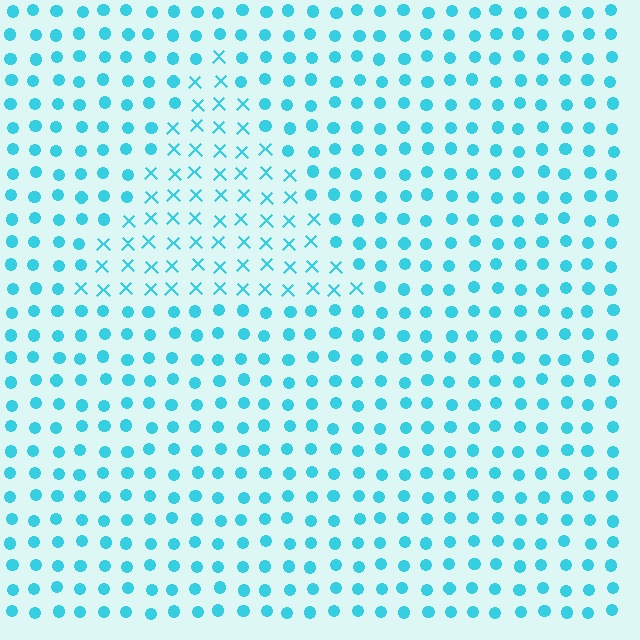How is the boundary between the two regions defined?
The boundary is defined by a change in element shape: X marks inside vs. circles outside. All elements share the same color and spacing.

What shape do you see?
I see a triangle.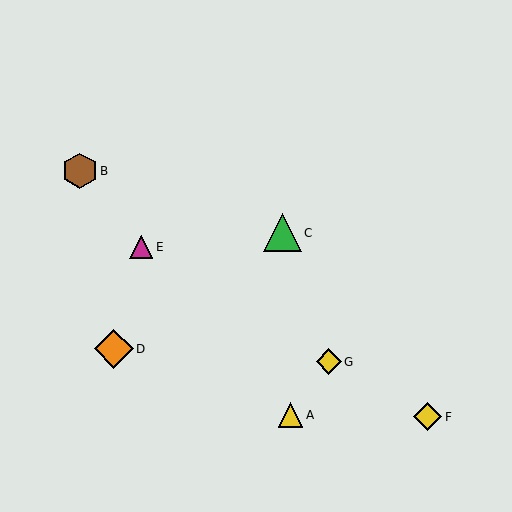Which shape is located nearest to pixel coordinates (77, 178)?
The brown hexagon (labeled B) at (80, 171) is nearest to that location.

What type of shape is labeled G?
Shape G is a yellow diamond.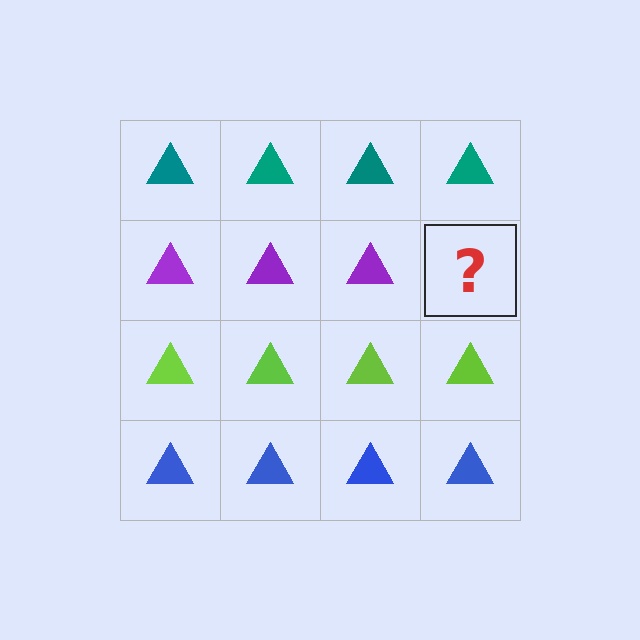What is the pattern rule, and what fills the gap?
The rule is that each row has a consistent color. The gap should be filled with a purple triangle.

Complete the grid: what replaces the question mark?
The question mark should be replaced with a purple triangle.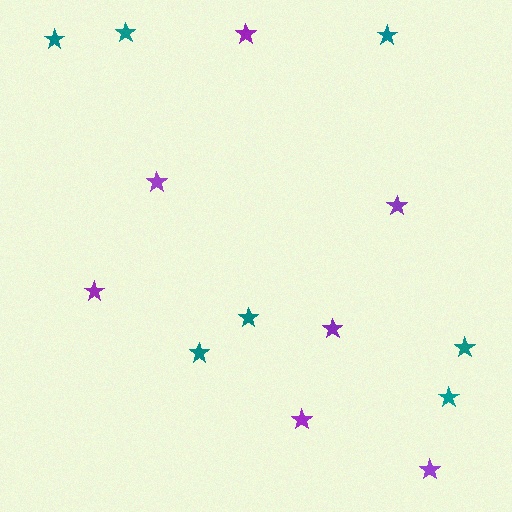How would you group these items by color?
There are 2 groups: one group of teal stars (7) and one group of purple stars (7).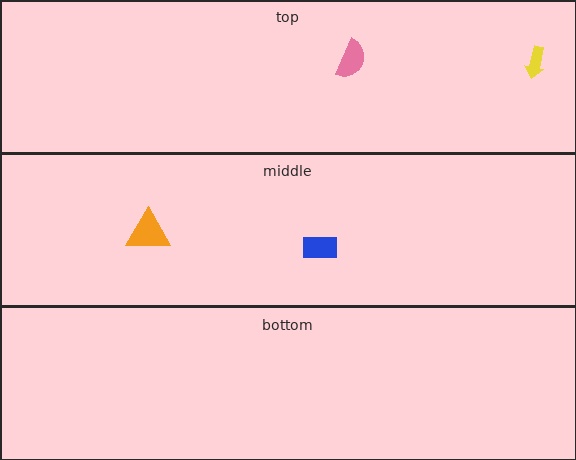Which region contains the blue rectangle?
The middle region.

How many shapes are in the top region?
2.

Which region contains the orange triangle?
The middle region.